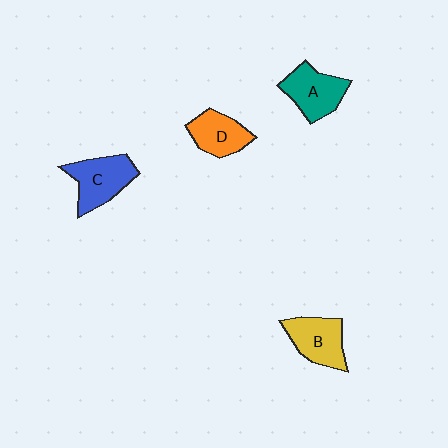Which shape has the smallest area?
Shape D (orange).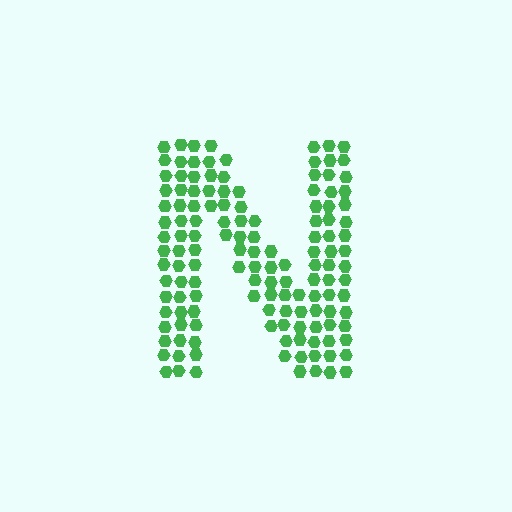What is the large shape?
The large shape is the letter N.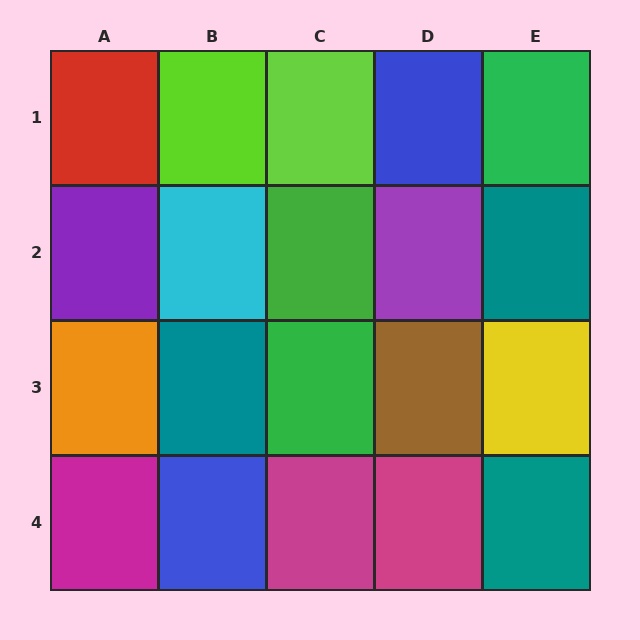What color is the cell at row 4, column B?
Blue.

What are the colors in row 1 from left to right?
Red, lime, lime, blue, green.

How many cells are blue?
2 cells are blue.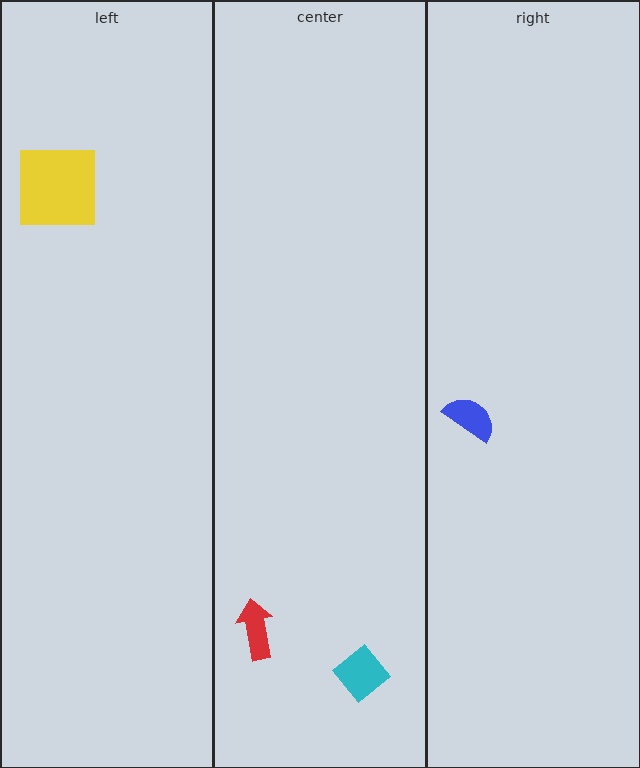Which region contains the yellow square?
The left region.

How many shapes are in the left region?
1.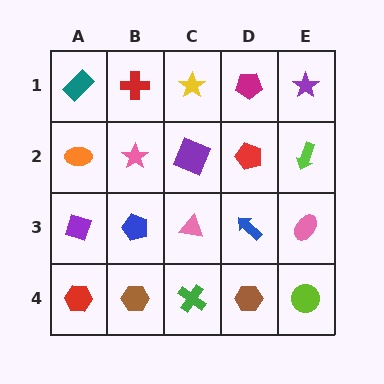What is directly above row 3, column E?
A lime arrow.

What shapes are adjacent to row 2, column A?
A teal rectangle (row 1, column A), a purple diamond (row 3, column A), a pink star (row 2, column B).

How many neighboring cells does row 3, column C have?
4.